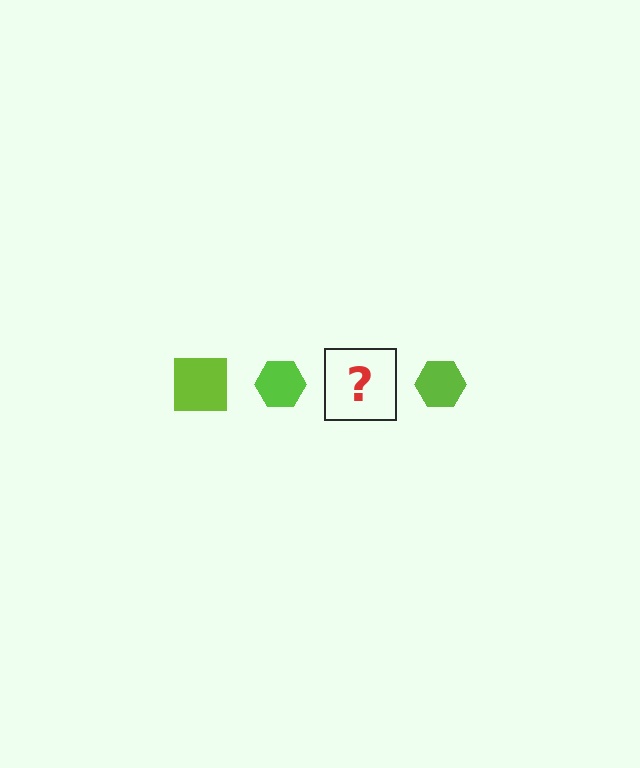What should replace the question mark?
The question mark should be replaced with a lime square.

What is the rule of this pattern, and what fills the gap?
The rule is that the pattern cycles through square, hexagon shapes in lime. The gap should be filled with a lime square.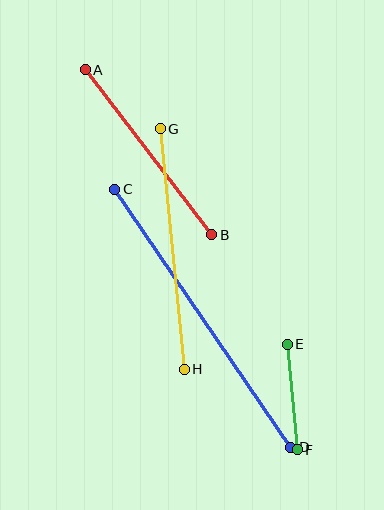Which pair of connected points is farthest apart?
Points C and D are farthest apart.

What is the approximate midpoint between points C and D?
The midpoint is at approximately (203, 318) pixels.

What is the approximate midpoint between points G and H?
The midpoint is at approximately (172, 249) pixels.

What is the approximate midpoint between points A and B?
The midpoint is at approximately (149, 152) pixels.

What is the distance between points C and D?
The distance is approximately 312 pixels.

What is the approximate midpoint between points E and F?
The midpoint is at approximately (292, 397) pixels.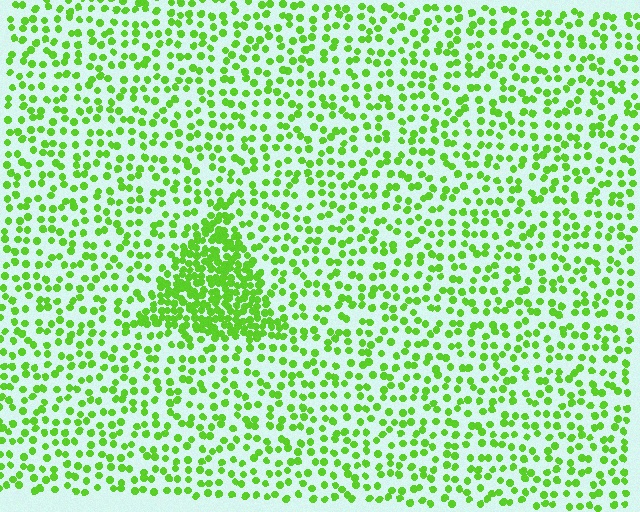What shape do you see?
I see a triangle.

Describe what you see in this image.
The image contains small lime elements arranged at two different densities. A triangle-shaped region is visible where the elements are more densely packed than the surrounding area.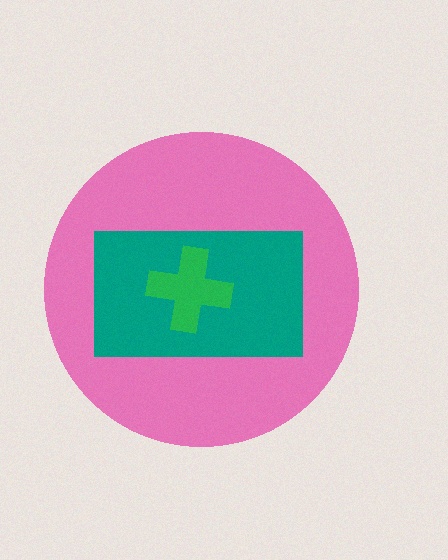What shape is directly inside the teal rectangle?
The green cross.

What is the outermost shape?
The pink circle.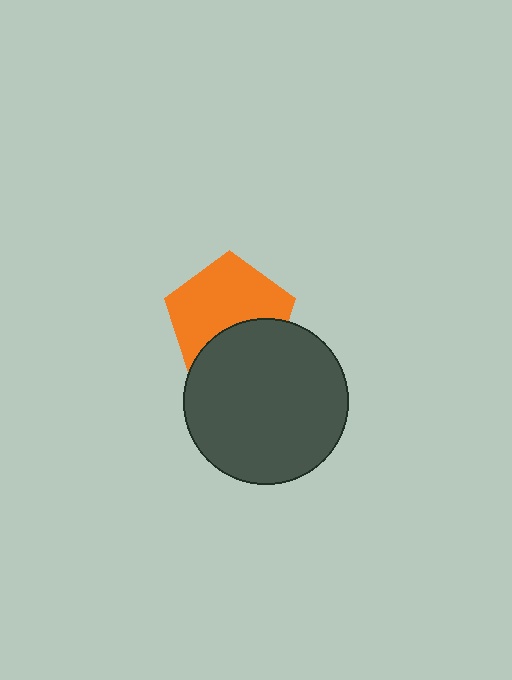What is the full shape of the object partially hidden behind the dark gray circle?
The partially hidden object is an orange pentagon.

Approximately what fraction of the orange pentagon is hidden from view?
Roughly 36% of the orange pentagon is hidden behind the dark gray circle.